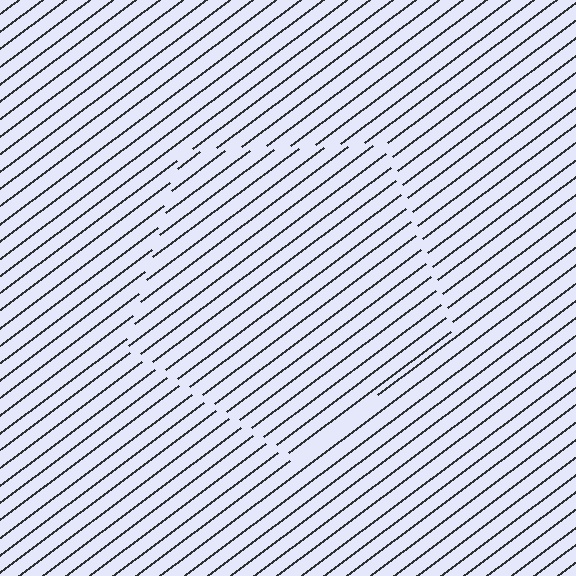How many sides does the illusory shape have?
5 sides — the line-ends trace a pentagon.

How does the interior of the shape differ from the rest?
The interior of the shape contains the same grating, shifted by half a period — the contour is defined by the phase discontinuity where line-ends from the inner and outer gratings abut.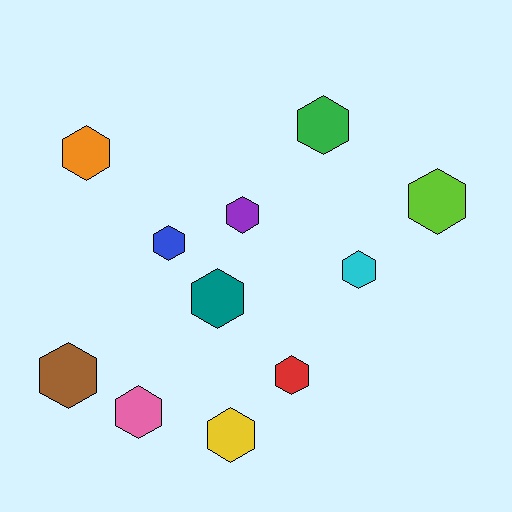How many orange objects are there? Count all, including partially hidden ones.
There is 1 orange object.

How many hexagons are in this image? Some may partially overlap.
There are 11 hexagons.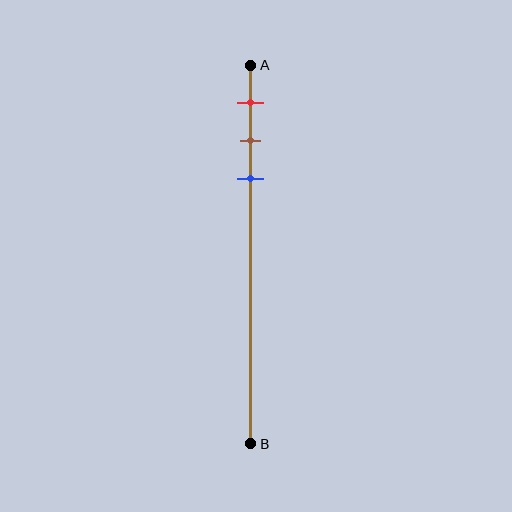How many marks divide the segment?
There are 3 marks dividing the segment.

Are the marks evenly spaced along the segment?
Yes, the marks are approximately evenly spaced.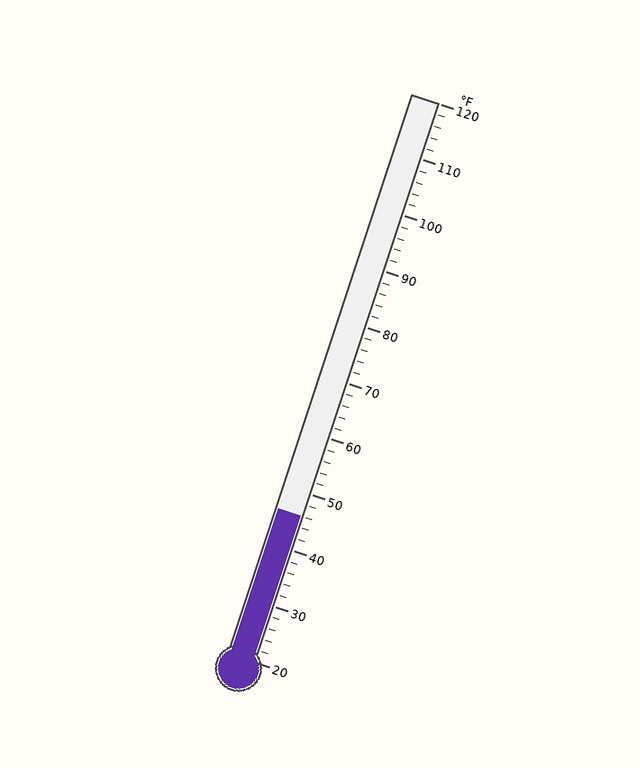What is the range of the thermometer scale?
The thermometer scale ranges from 20°F to 120°F.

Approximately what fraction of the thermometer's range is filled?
The thermometer is filled to approximately 25% of its range.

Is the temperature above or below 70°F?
The temperature is below 70°F.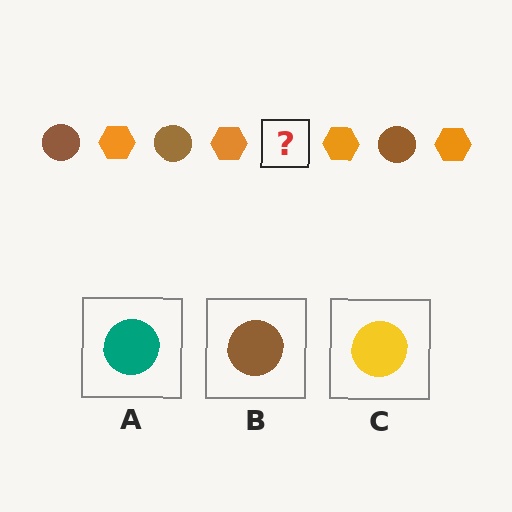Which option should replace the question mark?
Option B.